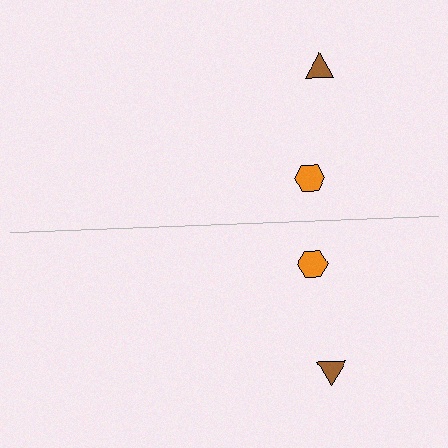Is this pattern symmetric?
Yes, this pattern has bilateral (reflection) symmetry.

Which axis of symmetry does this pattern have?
The pattern has a horizontal axis of symmetry running through the center of the image.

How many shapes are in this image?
There are 4 shapes in this image.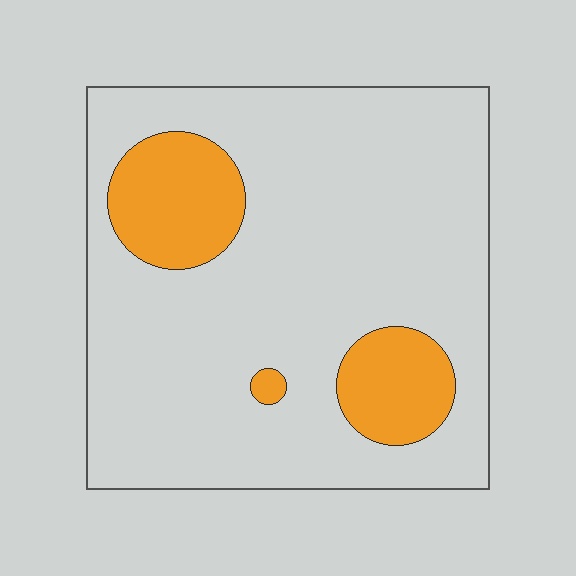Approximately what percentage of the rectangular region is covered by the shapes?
Approximately 15%.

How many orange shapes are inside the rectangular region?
3.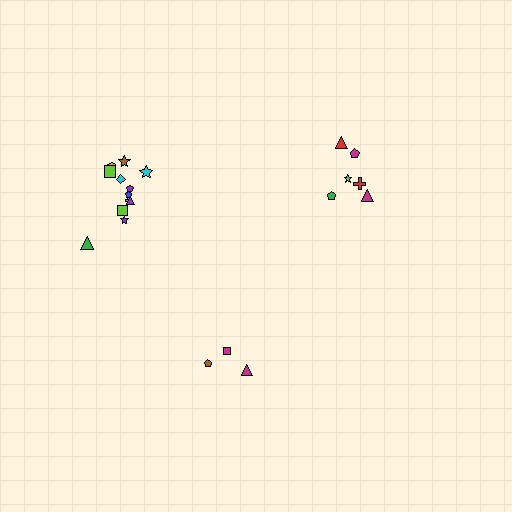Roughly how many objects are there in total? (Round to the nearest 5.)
Roughly 20 objects in total.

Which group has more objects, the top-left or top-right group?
The top-left group.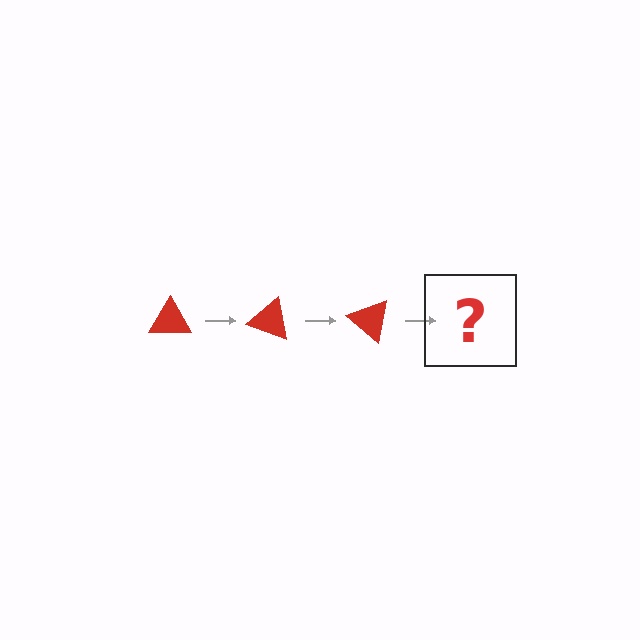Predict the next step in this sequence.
The next step is a red triangle rotated 60 degrees.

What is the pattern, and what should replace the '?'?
The pattern is that the triangle rotates 20 degrees each step. The '?' should be a red triangle rotated 60 degrees.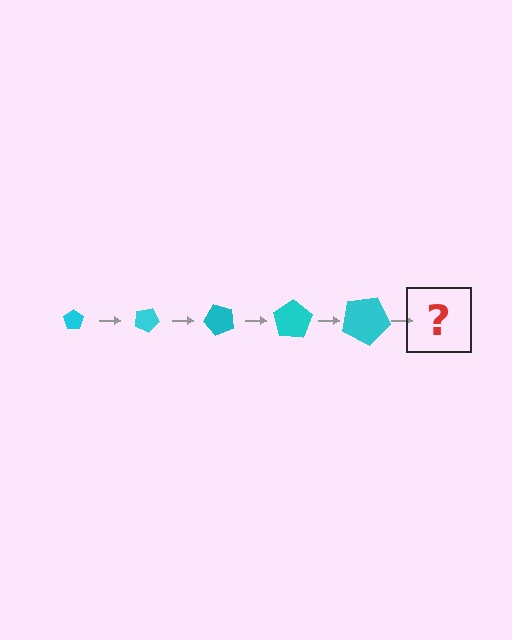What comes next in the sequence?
The next element should be a pentagon, larger than the previous one and rotated 125 degrees from the start.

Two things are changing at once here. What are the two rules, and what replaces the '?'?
The two rules are that the pentagon grows larger each step and it rotates 25 degrees each step. The '?' should be a pentagon, larger than the previous one and rotated 125 degrees from the start.